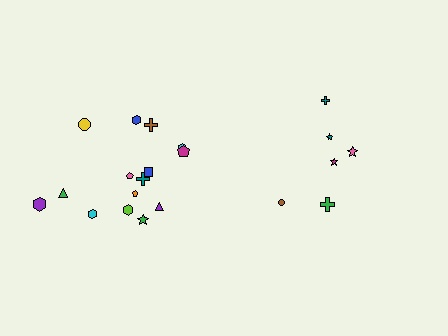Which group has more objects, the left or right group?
The left group.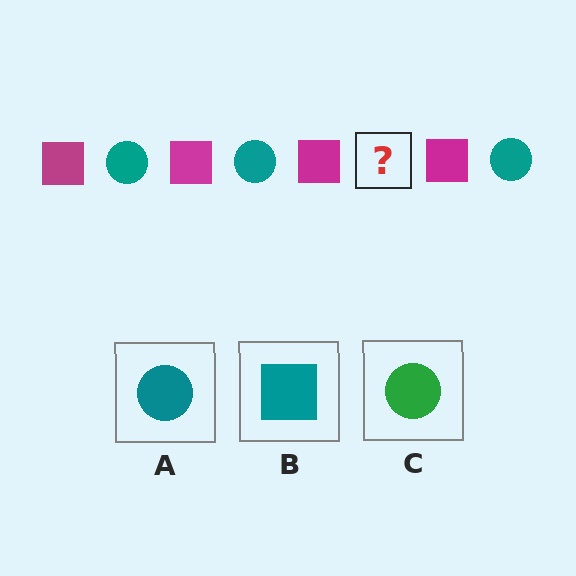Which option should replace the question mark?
Option A.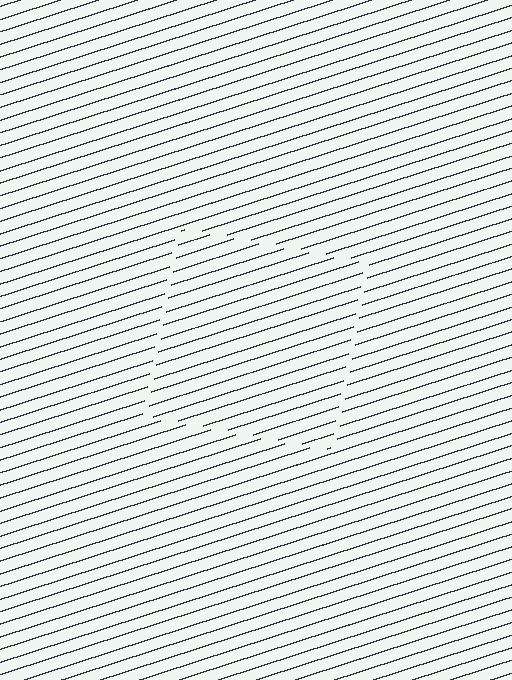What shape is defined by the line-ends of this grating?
An illusory square. The interior of the shape contains the same grating, shifted by half a period — the contour is defined by the phase discontinuity where line-ends from the inner and outer gratings abut.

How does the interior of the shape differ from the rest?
The interior of the shape contains the same grating, shifted by half a period — the contour is defined by the phase discontinuity where line-ends from the inner and outer gratings abut.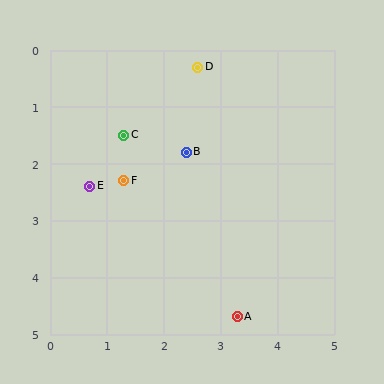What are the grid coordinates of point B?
Point B is at approximately (2.4, 1.8).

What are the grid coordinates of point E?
Point E is at approximately (0.7, 2.4).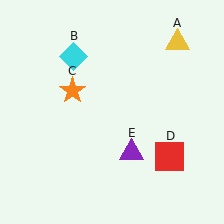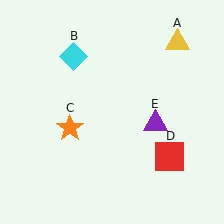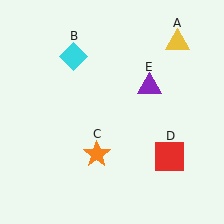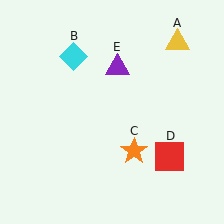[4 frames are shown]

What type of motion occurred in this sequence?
The orange star (object C), purple triangle (object E) rotated counterclockwise around the center of the scene.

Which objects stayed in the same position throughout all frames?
Yellow triangle (object A) and cyan diamond (object B) and red square (object D) remained stationary.